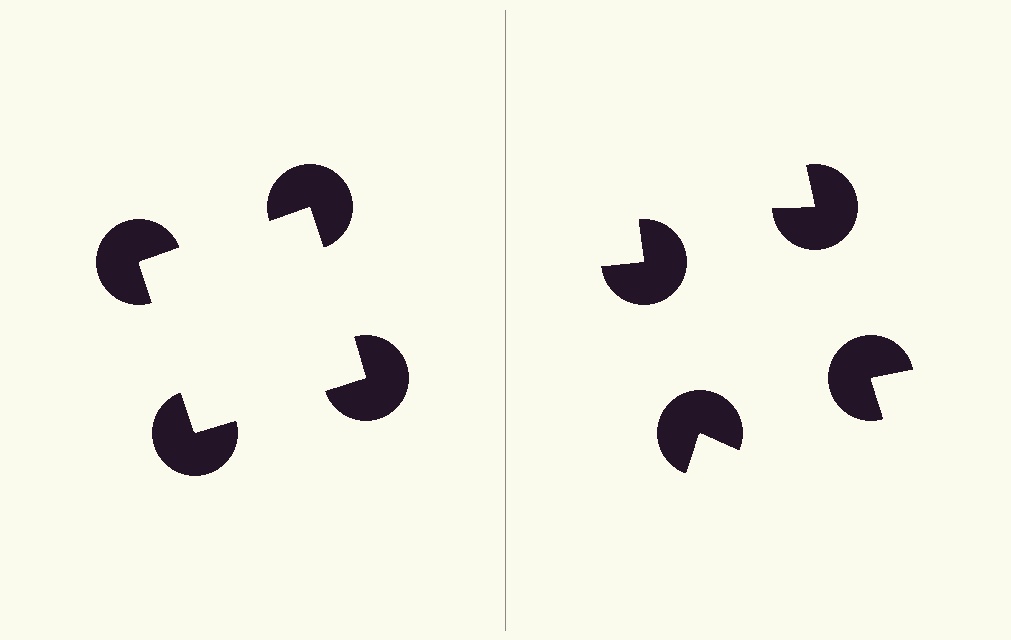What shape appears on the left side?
An illusory square.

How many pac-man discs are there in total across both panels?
8 — 4 on each side.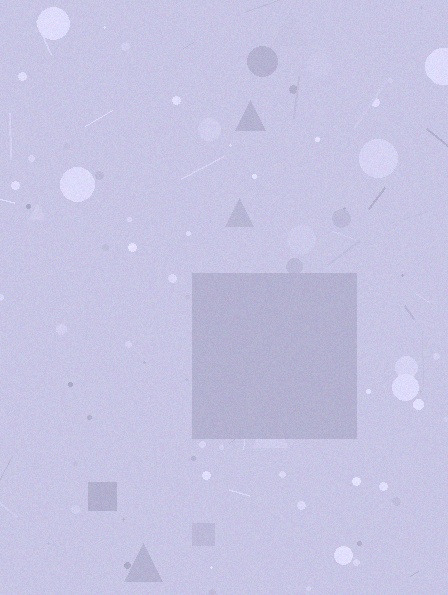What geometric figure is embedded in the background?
A square is embedded in the background.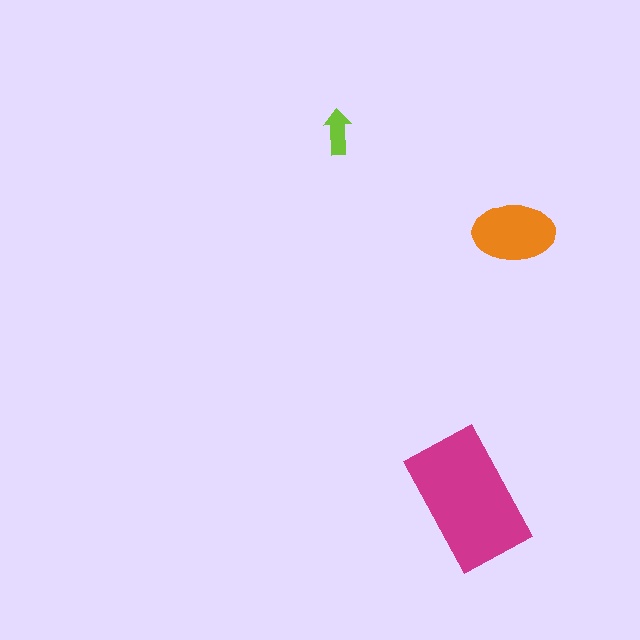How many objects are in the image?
There are 3 objects in the image.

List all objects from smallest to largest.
The lime arrow, the orange ellipse, the magenta rectangle.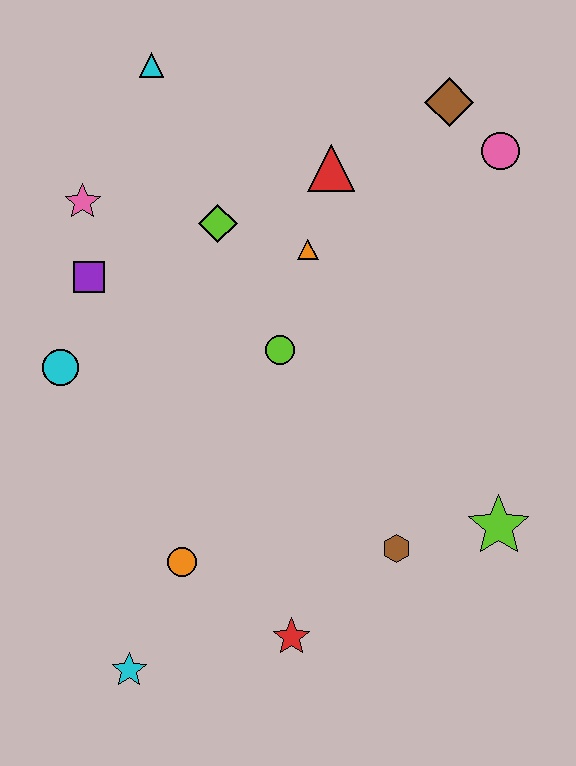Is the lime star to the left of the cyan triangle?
No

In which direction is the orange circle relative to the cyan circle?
The orange circle is below the cyan circle.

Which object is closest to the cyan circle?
The purple square is closest to the cyan circle.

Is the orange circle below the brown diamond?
Yes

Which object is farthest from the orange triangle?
The cyan star is farthest from the orange triangle.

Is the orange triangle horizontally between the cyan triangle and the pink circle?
Yes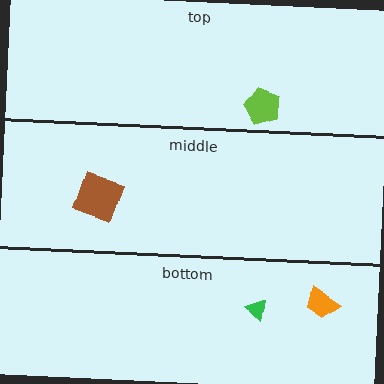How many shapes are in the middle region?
1.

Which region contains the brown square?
The middle region.